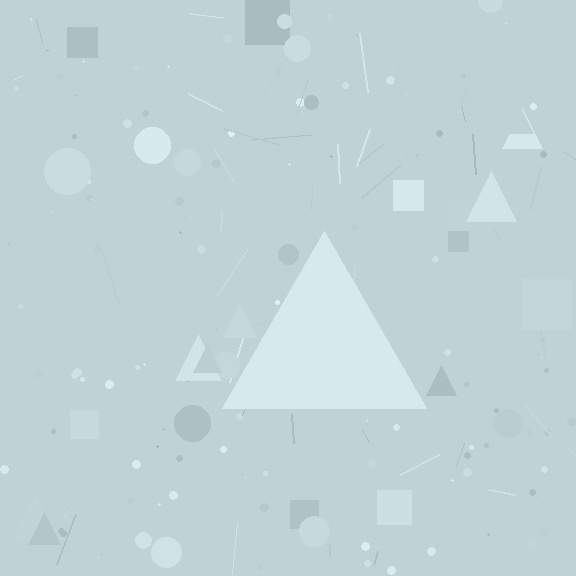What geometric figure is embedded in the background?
A triangle is embedded in the background.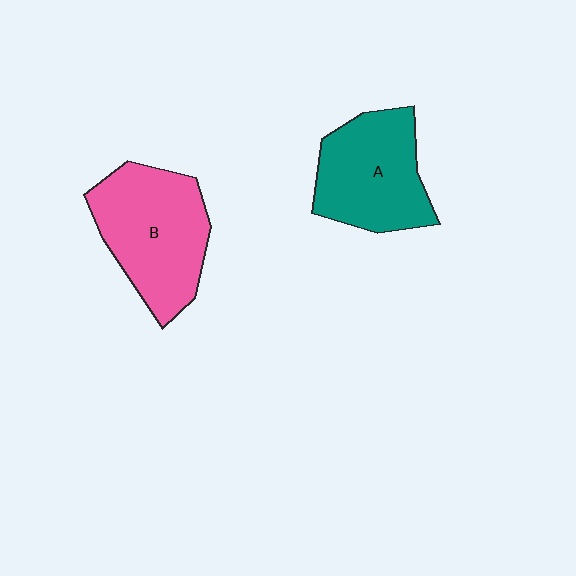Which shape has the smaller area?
Shape A (teal).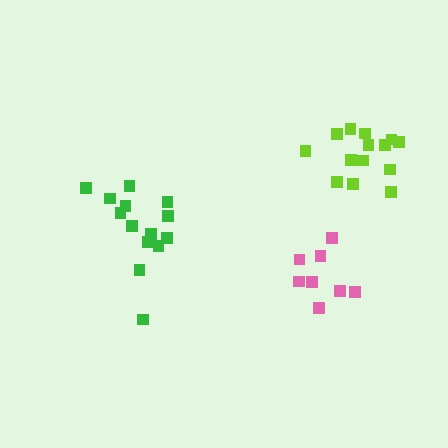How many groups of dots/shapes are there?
There are 3 groups.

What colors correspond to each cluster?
The clusters are colored: green, lime, pink.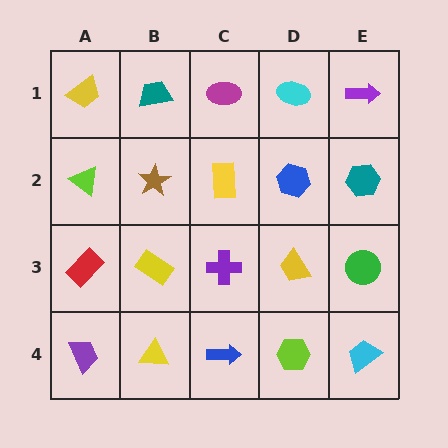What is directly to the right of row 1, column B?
A magenta ellipse.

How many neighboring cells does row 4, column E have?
2.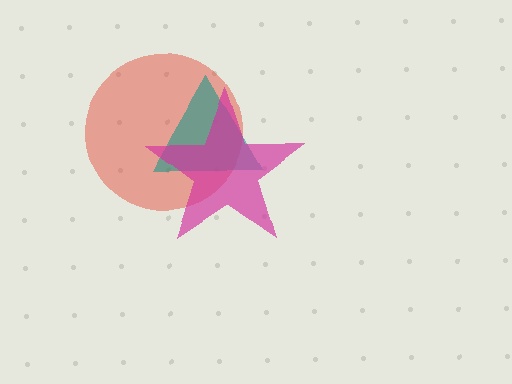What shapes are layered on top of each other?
The layered shapes are: a red circle, a teal triangle, a magenta star.